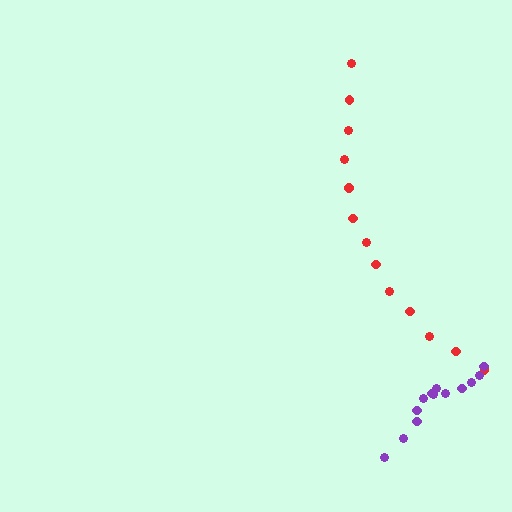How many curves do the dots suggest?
There are 2 distinct paths.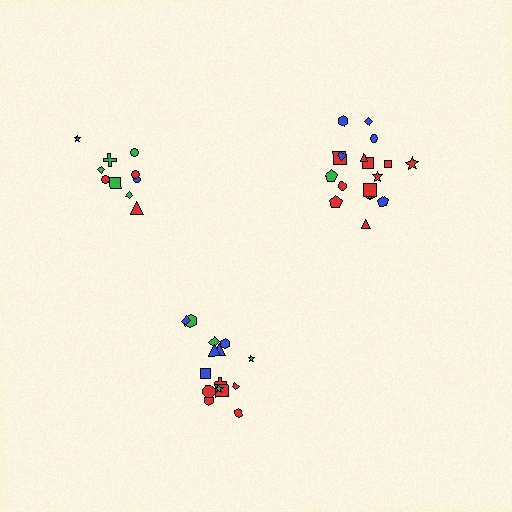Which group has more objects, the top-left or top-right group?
The top-right group.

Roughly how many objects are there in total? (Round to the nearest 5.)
Roughly 45 objects in total.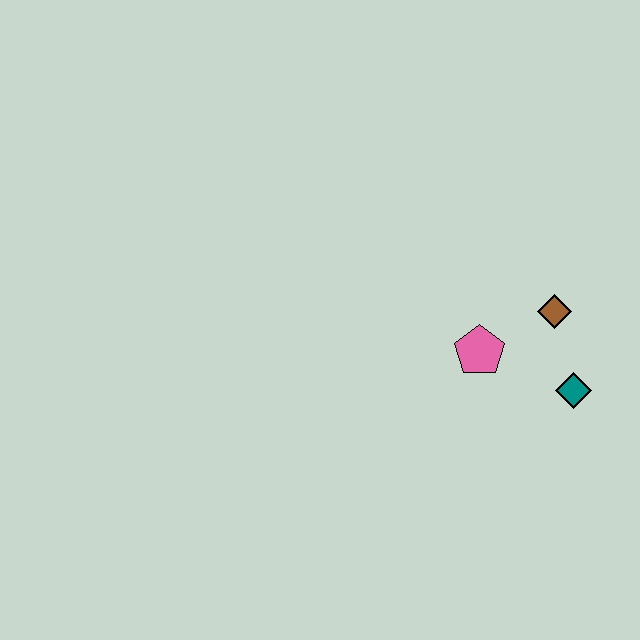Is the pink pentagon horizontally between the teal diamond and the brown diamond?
No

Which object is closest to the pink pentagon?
The brown diamond is closest to the pink pentagon.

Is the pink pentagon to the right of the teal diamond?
No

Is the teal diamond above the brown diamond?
No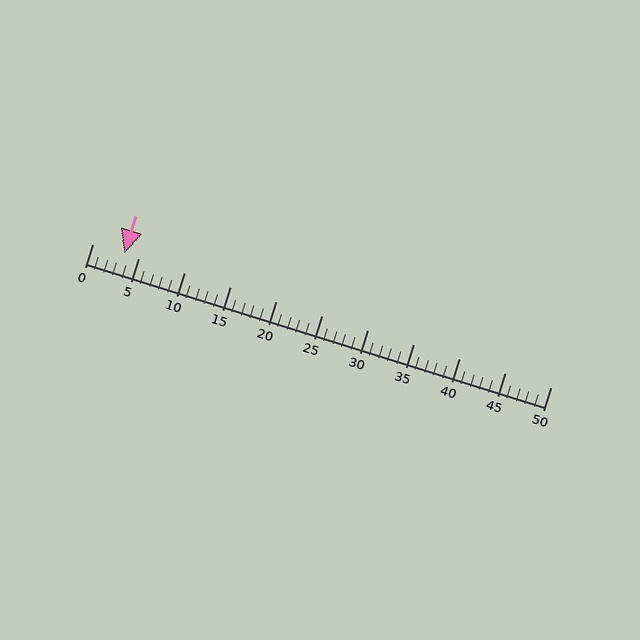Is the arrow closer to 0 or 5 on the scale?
The arrow is closer to 5.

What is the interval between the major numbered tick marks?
The major tick marks are spaced 5 units apart.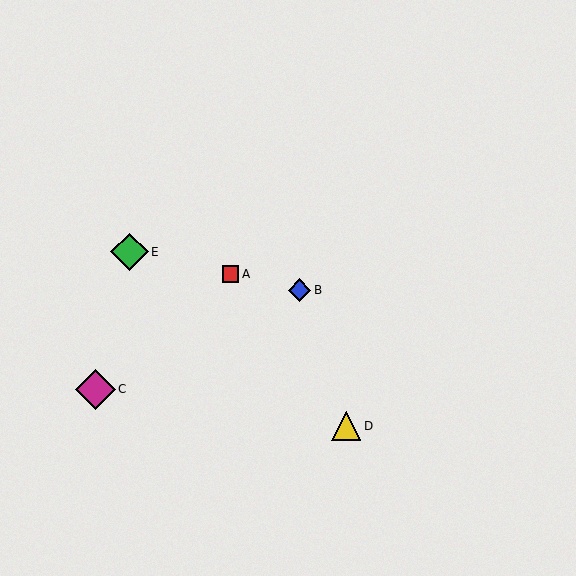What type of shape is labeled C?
Shape C is a magenta diamond.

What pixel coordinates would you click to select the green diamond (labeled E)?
Click at (129, 252) to select the green diamond E.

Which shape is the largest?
The magenta diamond (labeled C) is the largest.